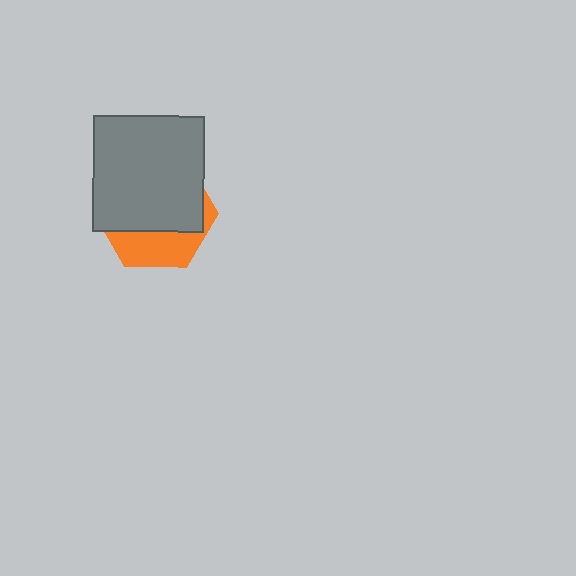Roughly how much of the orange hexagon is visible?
A small part of it is visible (roughly 31%).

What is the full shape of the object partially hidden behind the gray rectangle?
The partially hidden object is an orange hexagon.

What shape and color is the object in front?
The object in front is a gray rectangle.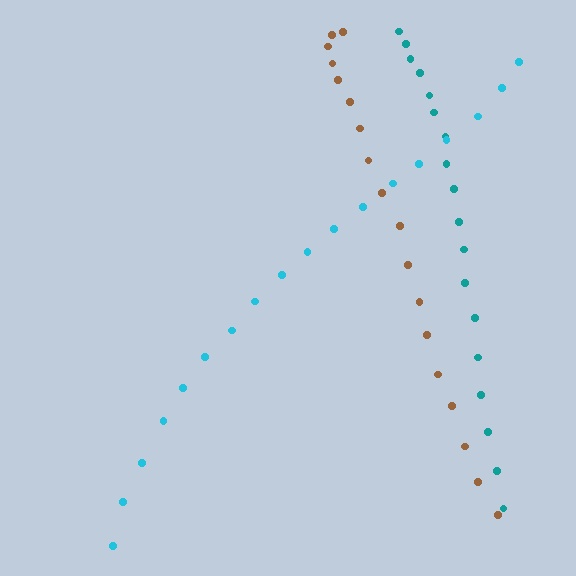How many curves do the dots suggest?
There are 3 distinct paths.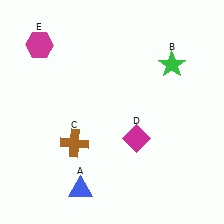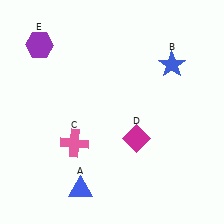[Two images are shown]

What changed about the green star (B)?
In Image 1, B is green. In Image 2, it changed to blue.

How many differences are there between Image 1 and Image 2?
There are 3 differences between the two images.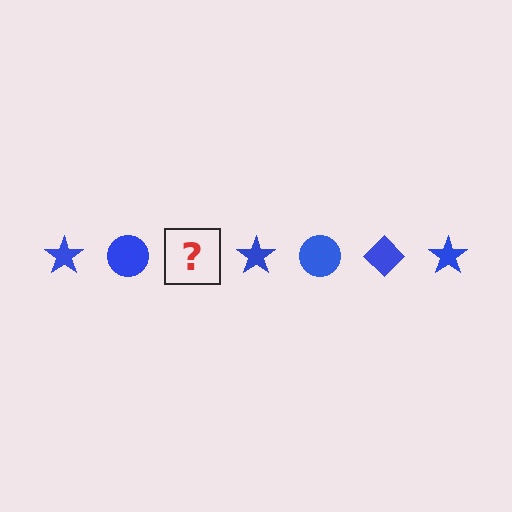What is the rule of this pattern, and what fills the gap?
The rule is that the pattern cycles through star, circle, diamond shapes in blue. The gap should be filled with a blue diamond.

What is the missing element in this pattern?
The missing element is a blue diamond.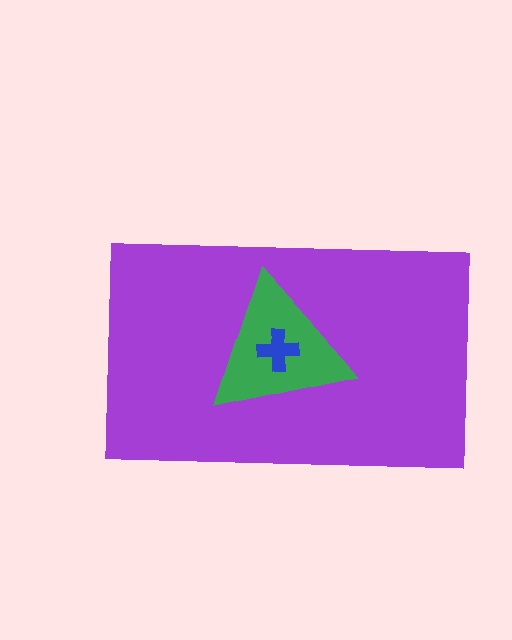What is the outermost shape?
The purple rectangle.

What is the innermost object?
The blue cross.